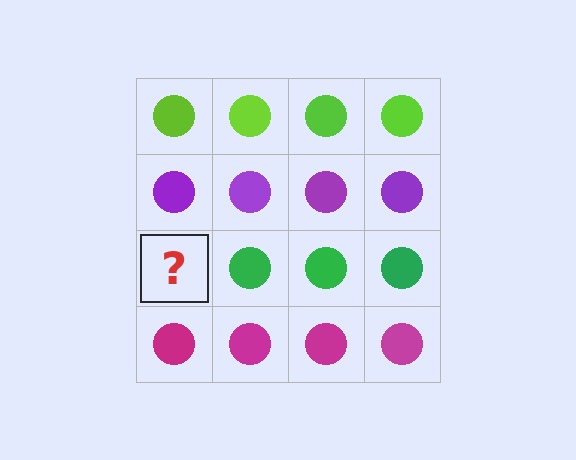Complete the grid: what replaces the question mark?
The question mark should be replaced with a green circle.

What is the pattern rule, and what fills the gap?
The rule is that each row has a consistent color. The gap should be filled with a green circle.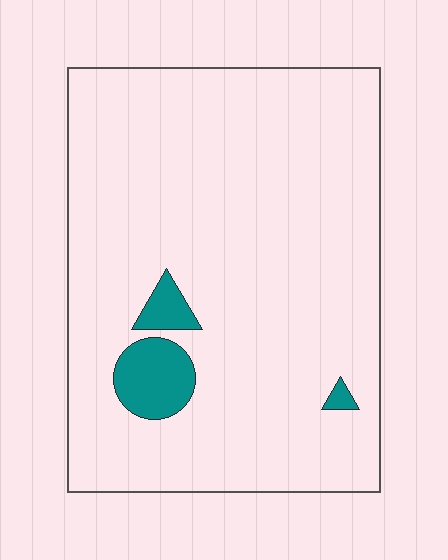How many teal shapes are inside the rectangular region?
3.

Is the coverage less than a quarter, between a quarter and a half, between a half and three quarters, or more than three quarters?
Less than a quarter.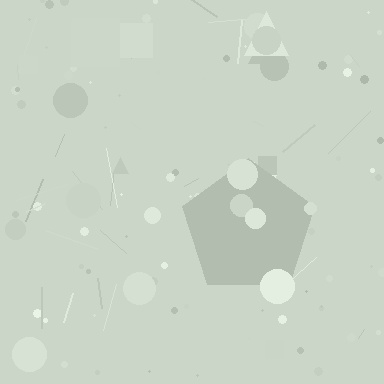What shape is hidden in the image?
A pentagon is hidden in the image.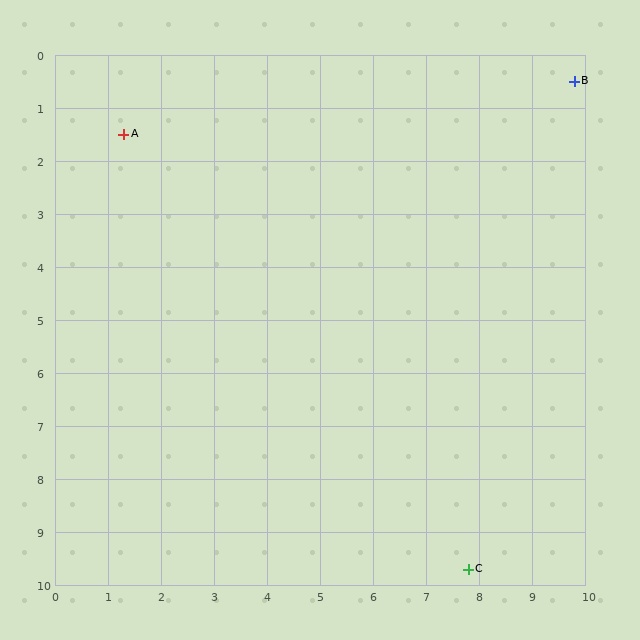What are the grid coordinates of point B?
Point B is at approximately (9.8, 0.5).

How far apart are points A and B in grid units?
Points A and B are about 8.6 grid units apart.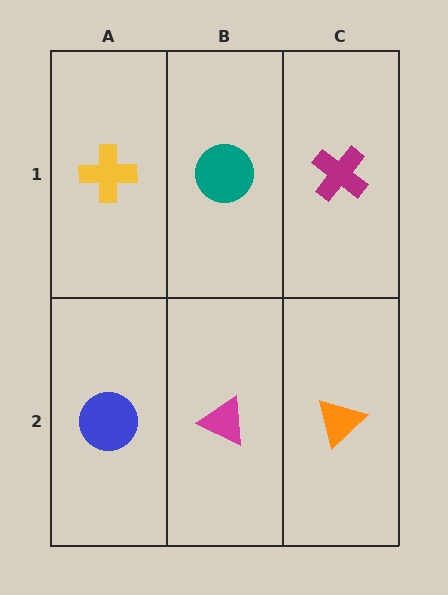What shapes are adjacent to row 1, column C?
An orange triangle (row 2, column C), a teal circle (row 1, column B).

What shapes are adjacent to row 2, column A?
A yellow cross (row 1, column A), a magenta triangle (row 2, column B).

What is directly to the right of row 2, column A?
A magenta triangle.